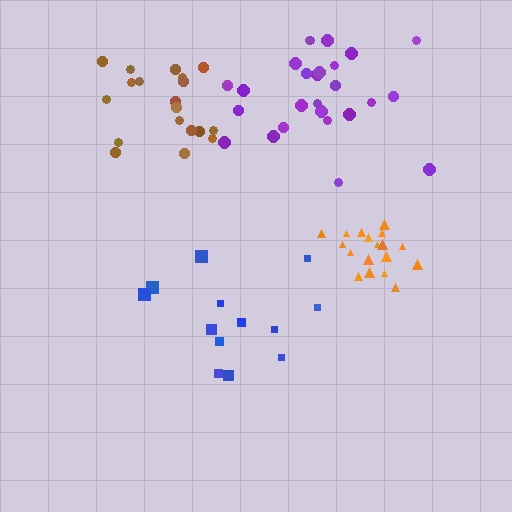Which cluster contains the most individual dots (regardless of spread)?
Purple (26).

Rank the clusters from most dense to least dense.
orange, brown, purple, blue.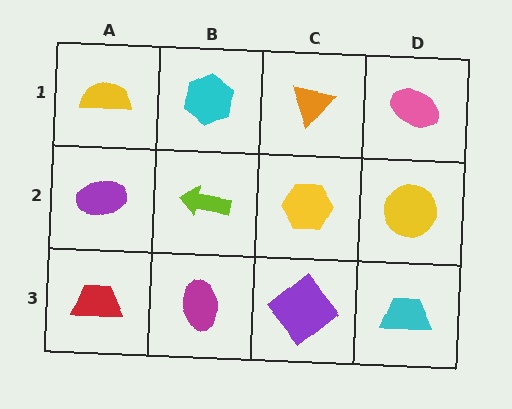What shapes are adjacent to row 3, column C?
A yellow hexagon (row 2, column C), a magenta ellipse (row 3, column B), a cyan trapezoid (row 3, column D).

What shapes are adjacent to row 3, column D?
A yellow circle (row 2, column D), a purple diamond (row 3, column C).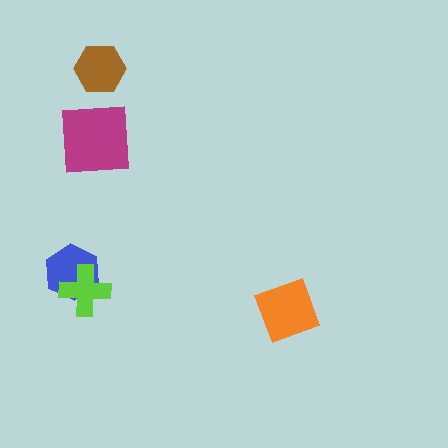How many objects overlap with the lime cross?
1 object overlaps with the lime cross.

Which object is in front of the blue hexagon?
The lime cross is in front of the blue hexagon.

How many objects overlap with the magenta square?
0 objects overlap with the magenta square.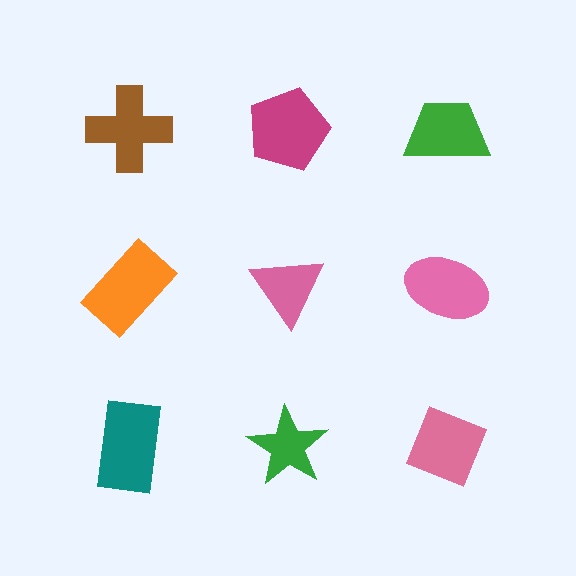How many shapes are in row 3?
3 shapes.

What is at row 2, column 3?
A pink ellipse.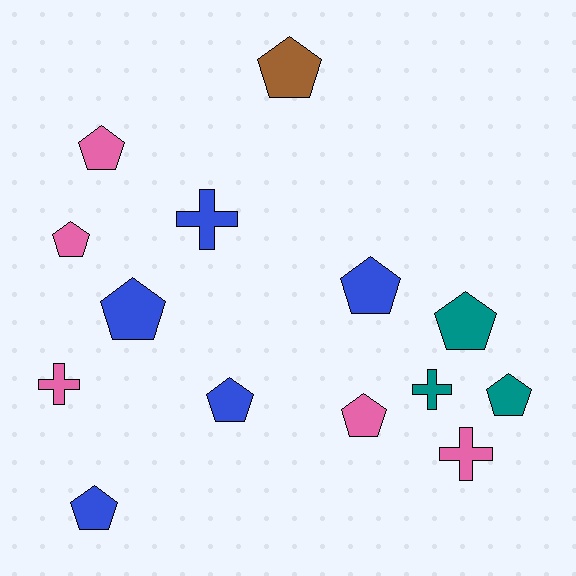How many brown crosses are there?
There are no brown crosses.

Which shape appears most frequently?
Pentagon, with 10 objects.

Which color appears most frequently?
Pink, with 5 objects.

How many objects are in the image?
There are 14 objects.